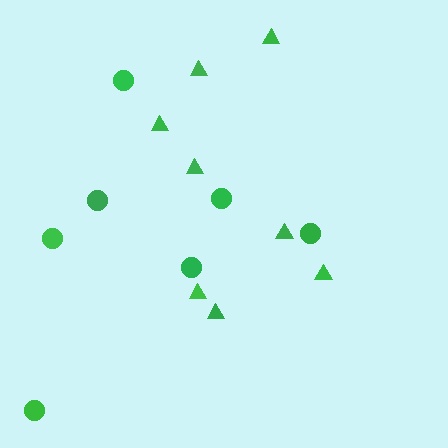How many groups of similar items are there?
There are 2 groups: one group of circles (7) and one group of triangles (8).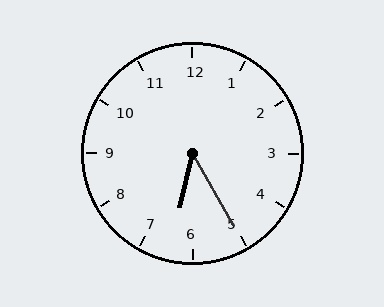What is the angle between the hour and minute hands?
Approximately 42 degrees.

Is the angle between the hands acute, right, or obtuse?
It is acute.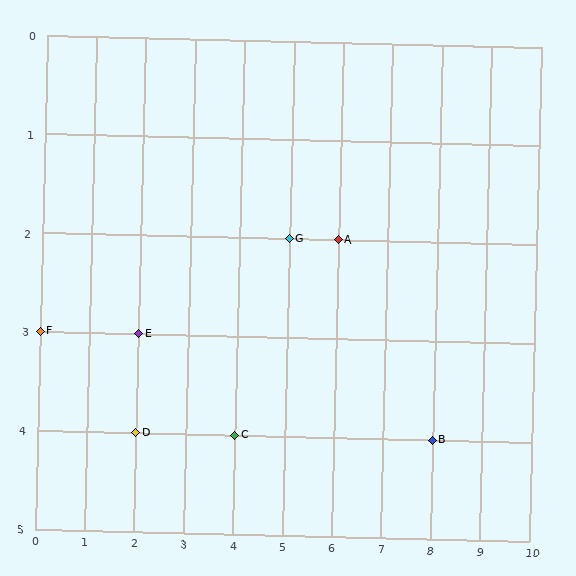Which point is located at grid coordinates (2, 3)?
Point E is at (2, 3).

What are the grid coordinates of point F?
Point F is at grid coordinates (0, 3).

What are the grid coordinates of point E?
Point E is at grid coordinates (2, 3).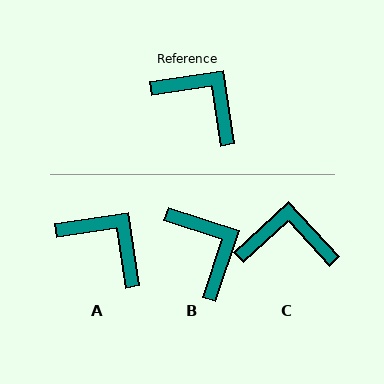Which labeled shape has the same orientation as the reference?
A.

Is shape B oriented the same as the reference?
No, it is off by about 27 degrees.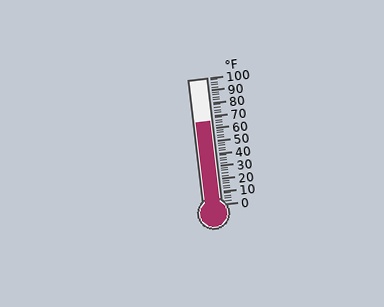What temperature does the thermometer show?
The thermometer shows approximately 66°F.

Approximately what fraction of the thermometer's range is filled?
The thermometer is filled to approximately 65% of its range.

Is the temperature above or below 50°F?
The temperature is above 50°F.